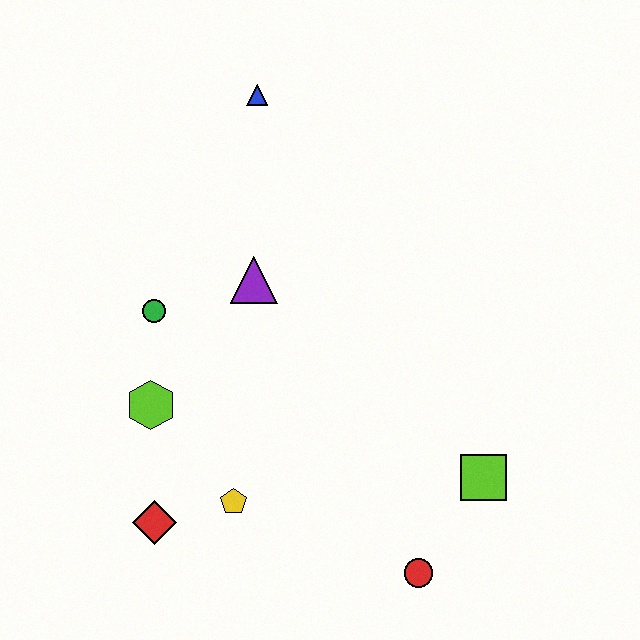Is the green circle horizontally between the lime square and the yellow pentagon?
No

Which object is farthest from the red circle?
The blue triangle is farthest from the red circle.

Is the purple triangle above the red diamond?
Yes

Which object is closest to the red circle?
The lime square is closest to the red circle.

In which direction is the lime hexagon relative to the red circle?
The lime hexagon is to the left of the red circle.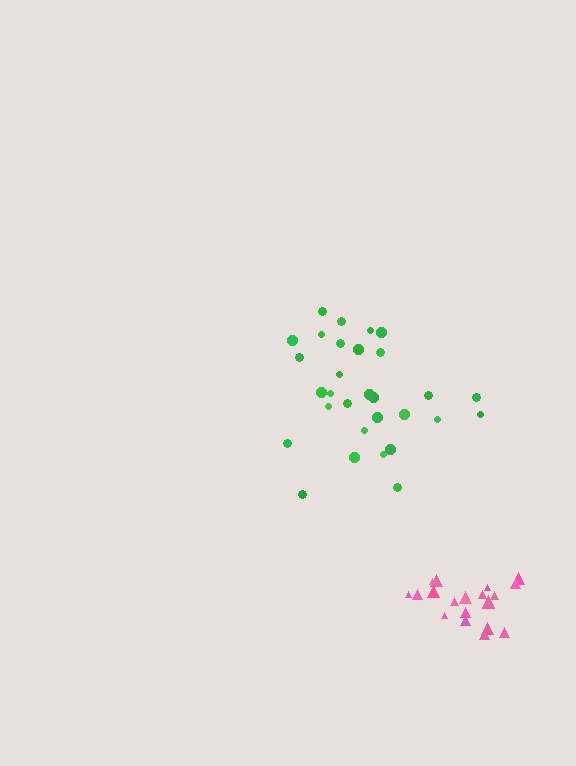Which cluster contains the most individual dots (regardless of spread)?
Green (30).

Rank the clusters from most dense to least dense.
pink, green.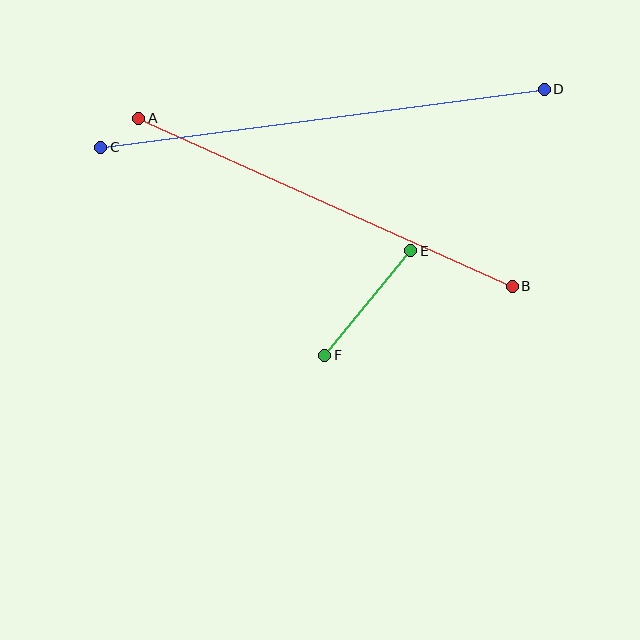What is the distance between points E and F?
The distance is approximately 135 pixels.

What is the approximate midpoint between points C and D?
The midpoint is at approximately (322, 118) pixels.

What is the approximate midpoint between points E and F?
The midpoint is at approximately (368, 303) pixels.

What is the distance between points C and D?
The distance is approximately 447 pixels.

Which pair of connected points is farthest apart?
Points C and D are farthest apart.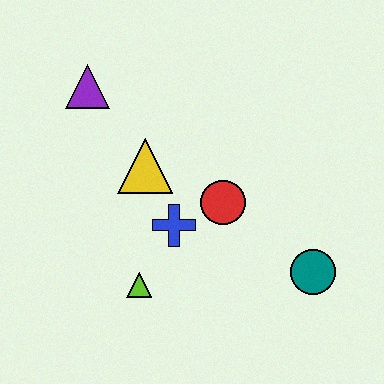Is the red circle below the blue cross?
No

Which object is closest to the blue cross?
The red circle is closest to the blue cross.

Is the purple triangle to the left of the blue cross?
Yes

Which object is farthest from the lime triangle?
The purple triangle is farthest from the lime triangle.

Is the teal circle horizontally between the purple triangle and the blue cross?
No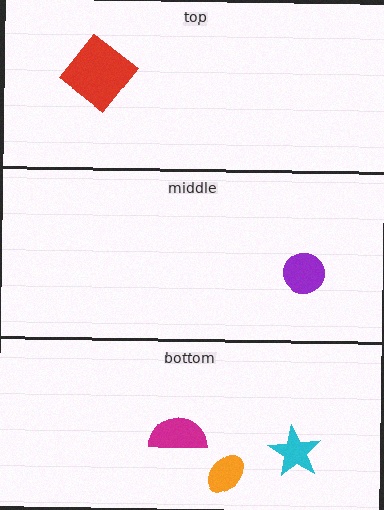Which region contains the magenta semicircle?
The bottom region.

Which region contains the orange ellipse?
The bottom region.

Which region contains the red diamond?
The top region.